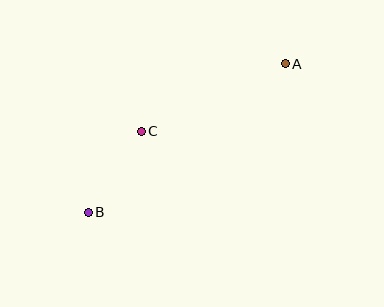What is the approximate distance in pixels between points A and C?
The distance between A and C is approximately 159 pixels.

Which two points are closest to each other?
Points B and C are closest to each other.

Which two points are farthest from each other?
Points A and B are farthest from each other.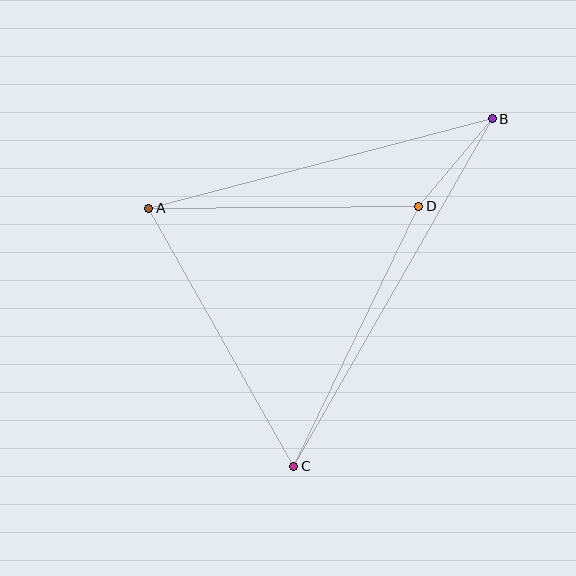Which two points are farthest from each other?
Points B and C are farthest from each other.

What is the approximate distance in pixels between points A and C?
The distance between A and C is approximately 296 pixels.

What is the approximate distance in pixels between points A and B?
The distance between A and B is approximately 355 pixels.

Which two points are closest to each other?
Points B and D are closest to each other.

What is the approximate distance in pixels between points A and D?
The distance between A and D is approximately 270 pixels.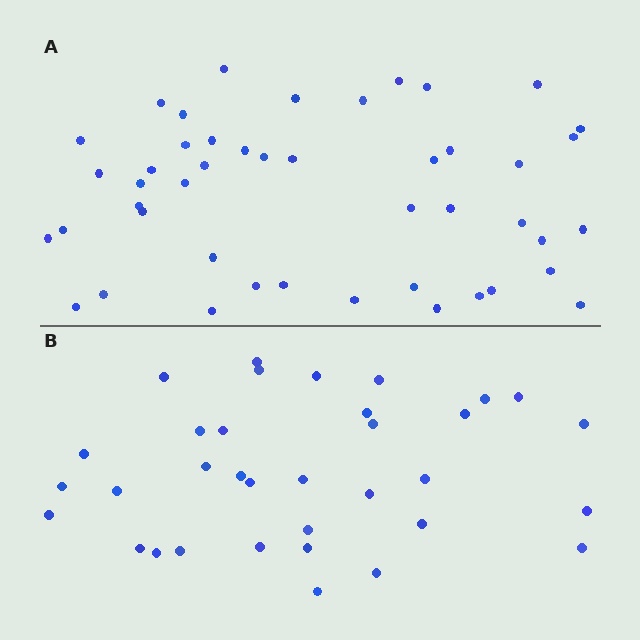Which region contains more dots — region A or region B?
Region A (the top region) has more dots.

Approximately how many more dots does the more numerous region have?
Region A has roughly 12 or so more dots than region B.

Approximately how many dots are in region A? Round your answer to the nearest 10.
About 50 dots. (The exact count is 46, which rounds to 50.)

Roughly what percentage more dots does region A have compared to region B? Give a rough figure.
About 35% more.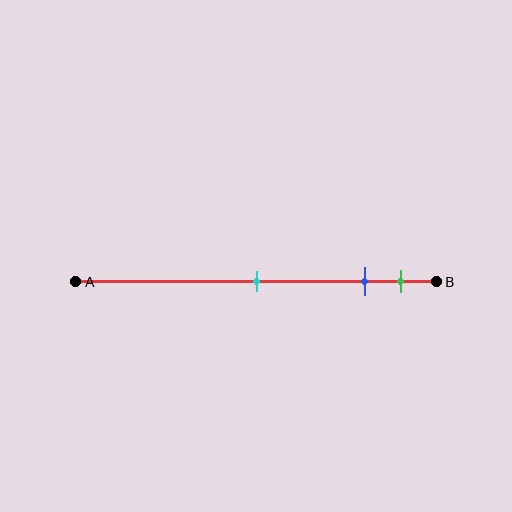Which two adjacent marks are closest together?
The blue and green marks are the closest adjacent pair.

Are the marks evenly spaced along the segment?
No, the marks are not evenly spaced.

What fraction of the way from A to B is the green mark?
The green mark is approximately 90% (0.9) of the way from A to B.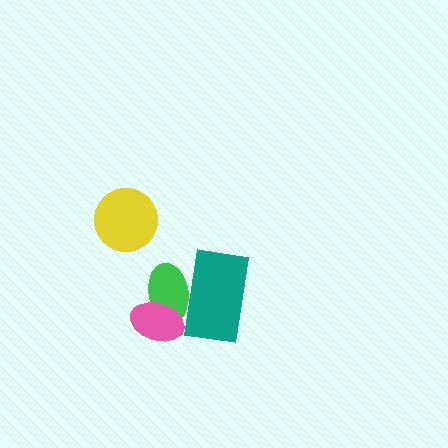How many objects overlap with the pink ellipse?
1 object overlaps with the pink ellipse.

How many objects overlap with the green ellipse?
2 objects overlap with the green ellipse.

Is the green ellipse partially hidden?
Yes, it is partially covered by another shape.